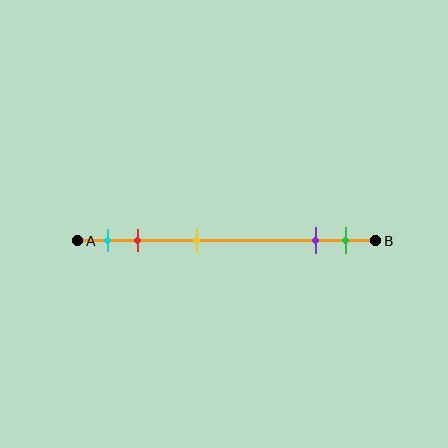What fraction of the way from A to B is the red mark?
The red mark is approximately 20% (0.2) of the way from A to B.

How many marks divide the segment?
There are 5 marks dividing the segment.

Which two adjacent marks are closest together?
The purple and green marks are the closest adjacent pair.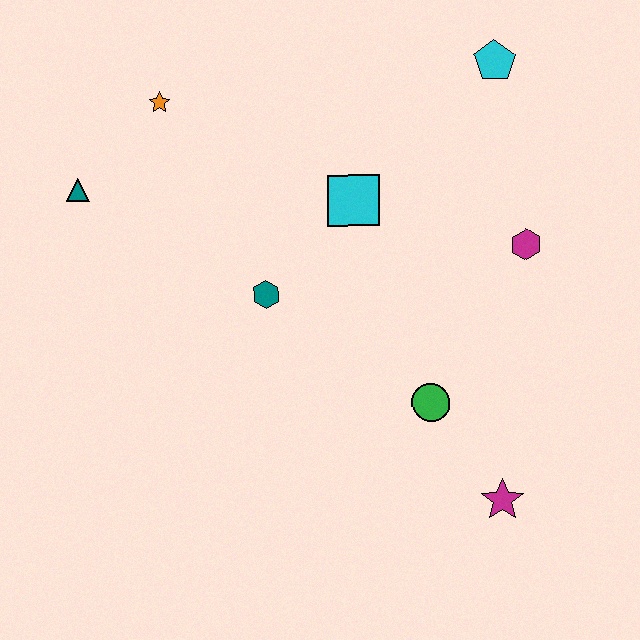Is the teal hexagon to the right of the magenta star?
No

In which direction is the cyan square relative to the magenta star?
The cyan square is above the magenta star.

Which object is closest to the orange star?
The teal triangle is closest to the orange star.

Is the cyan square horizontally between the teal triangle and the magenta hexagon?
Yes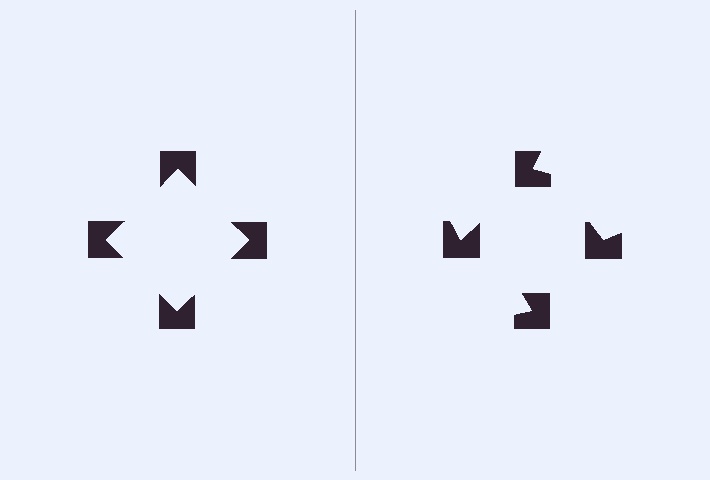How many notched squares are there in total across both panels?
8 — 4 on each side.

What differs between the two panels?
The notched squares are positioned identically on both sides; only the wedge orientations differ. On the left they align to a square; on the right they are misaligned.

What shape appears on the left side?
An illusory square.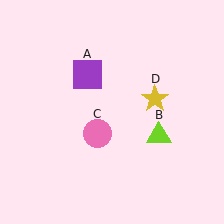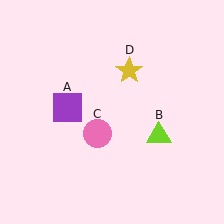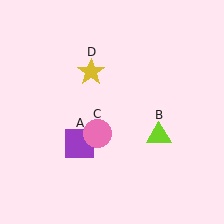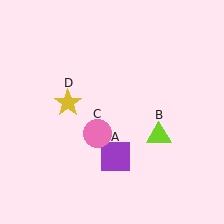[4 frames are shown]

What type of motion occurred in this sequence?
The purple square (object A), yellow star (object D) rotated counterclockwise around the center of the scene.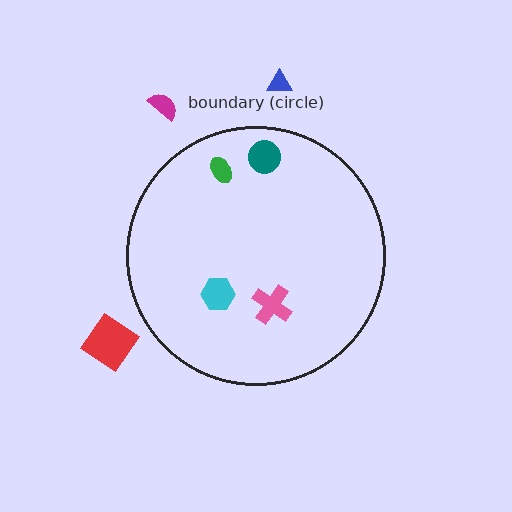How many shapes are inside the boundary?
4 inside, 3 outside.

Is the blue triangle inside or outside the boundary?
Outside.